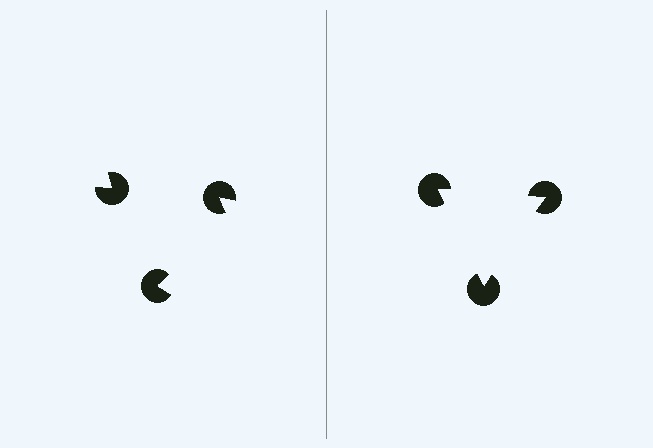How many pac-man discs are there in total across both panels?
6 — 3 on each side.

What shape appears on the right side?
An illusory triangle.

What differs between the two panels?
The pac-man discs are positioned identically on both sides; only the wedge orientations differ. On the right they align to a triangle; on the left they are misaligned.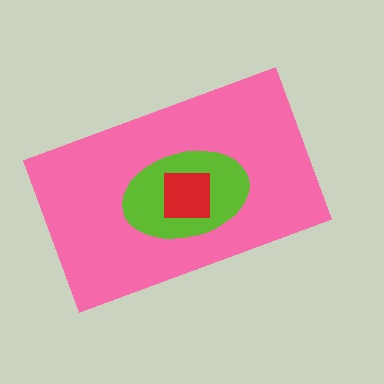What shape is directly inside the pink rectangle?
The lime ellipse.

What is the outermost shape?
The pink rectangle.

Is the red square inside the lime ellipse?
Yes.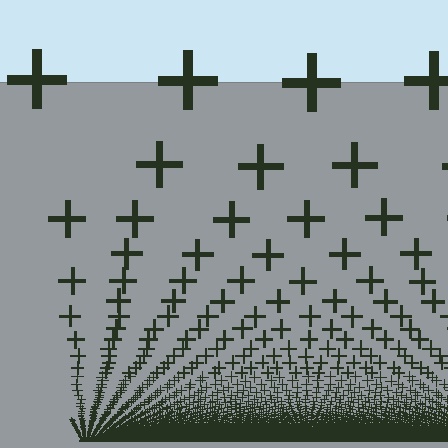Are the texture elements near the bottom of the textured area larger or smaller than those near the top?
Smaller. The gradient is inverted — elements near the bottom are smaller and denser.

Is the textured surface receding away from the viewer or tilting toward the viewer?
The surface appears to tilt toward the viewer. Texture elements get larger and sparser toward the top.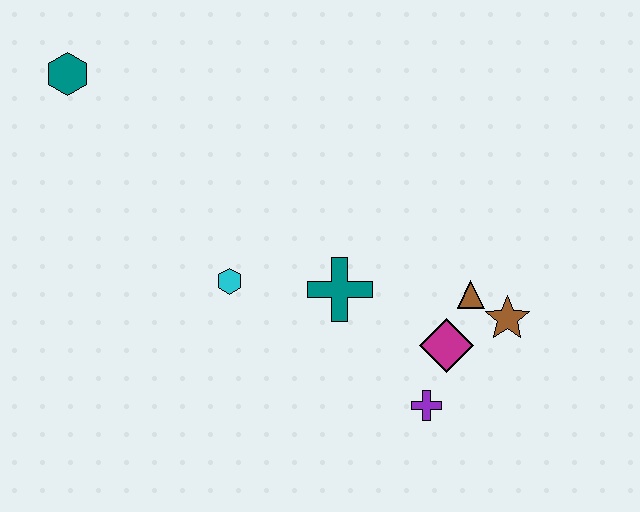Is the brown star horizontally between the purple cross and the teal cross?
No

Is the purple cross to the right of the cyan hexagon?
Yes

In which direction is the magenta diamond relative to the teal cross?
The magenta diamond is to the right of the teal cross.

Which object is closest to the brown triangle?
The brown star is closest to the brown triangle.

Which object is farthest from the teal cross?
The teal hexagon is farthest from the teal cross.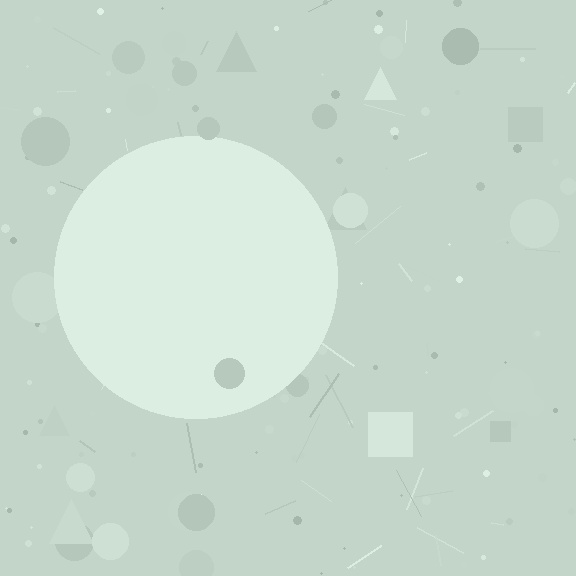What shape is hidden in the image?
A circle is hidden in the image.